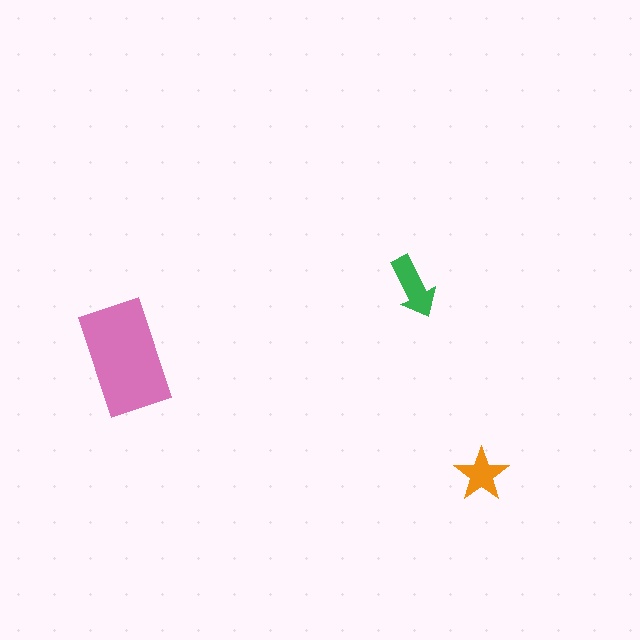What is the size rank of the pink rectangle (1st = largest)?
1st.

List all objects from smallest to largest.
The orange star, the green arrow, the pink rectangle.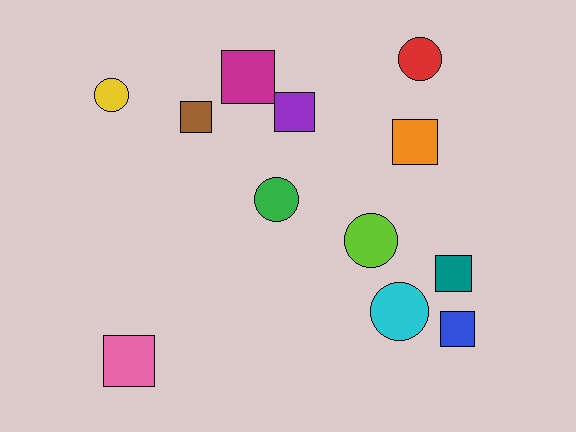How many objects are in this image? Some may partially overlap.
There are 12 objects.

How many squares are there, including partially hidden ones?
There are 7 squares.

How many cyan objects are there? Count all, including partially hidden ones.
There is 1 cyan object.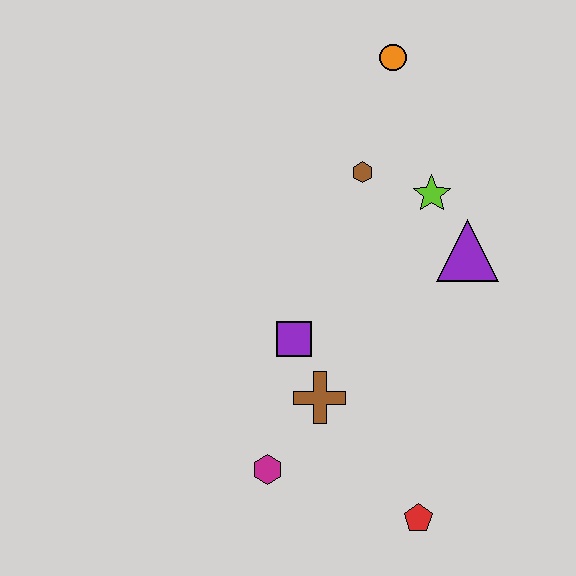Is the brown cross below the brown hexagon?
Yes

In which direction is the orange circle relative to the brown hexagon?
The orange circle is above the brown hexagon.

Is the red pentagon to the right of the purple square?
Yes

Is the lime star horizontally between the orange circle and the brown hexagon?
No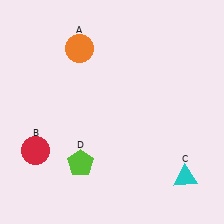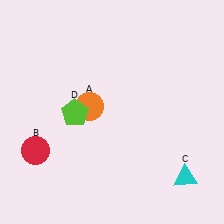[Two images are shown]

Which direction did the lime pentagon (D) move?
The lime pentagon (D) moved up.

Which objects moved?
The objects that moved are: the orange circle (A), the lime pentagon (D).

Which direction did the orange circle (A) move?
The orange circle (A) moved down.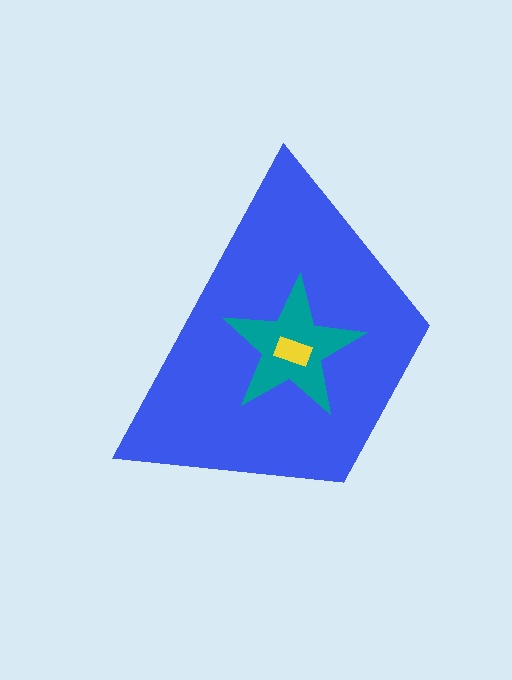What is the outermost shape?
The blue trapezoid.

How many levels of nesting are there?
3.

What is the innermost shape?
The yellow rectangle.